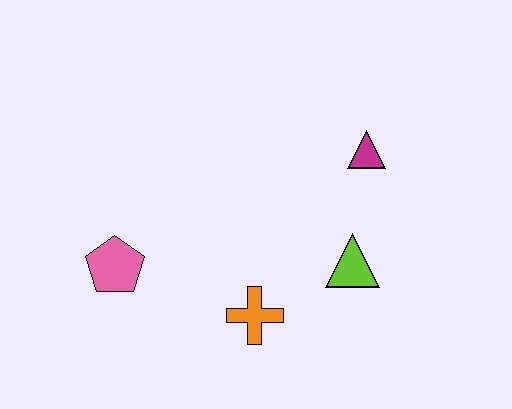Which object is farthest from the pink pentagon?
The magenta triangle is farthest from the pink pentagon.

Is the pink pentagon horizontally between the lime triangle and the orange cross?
No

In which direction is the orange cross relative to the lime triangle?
The orange cross is to the left of the lime triangle.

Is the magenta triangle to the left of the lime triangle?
No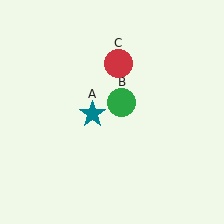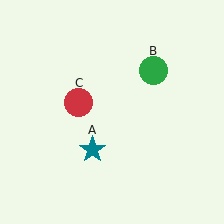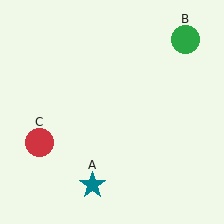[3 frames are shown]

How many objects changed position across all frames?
3 objects changed position: teal star (object A), green circle (object B), red circle (object C).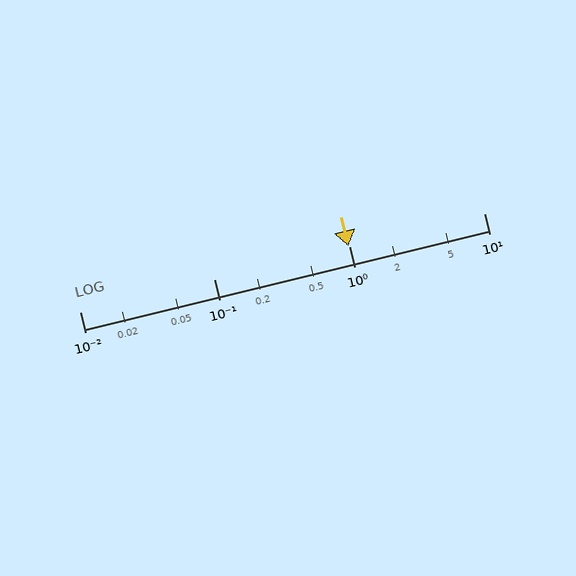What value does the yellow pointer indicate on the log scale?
The pointer indicates approximately 0.98.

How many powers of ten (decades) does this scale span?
The scale spans 3 decades, from 0.01 to 10.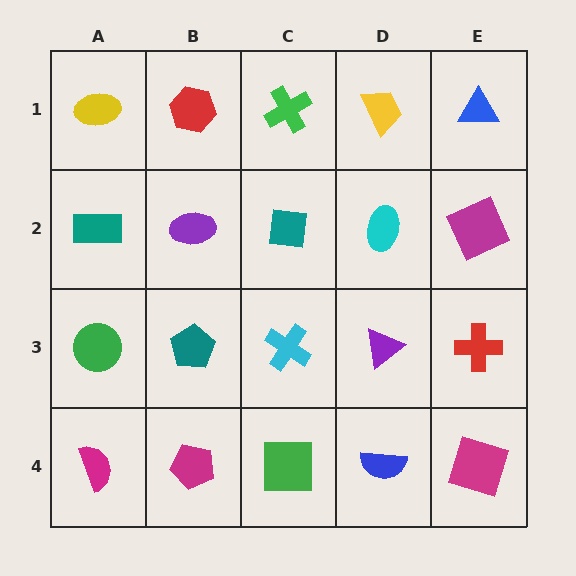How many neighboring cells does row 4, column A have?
2.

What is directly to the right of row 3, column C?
A purple triangle.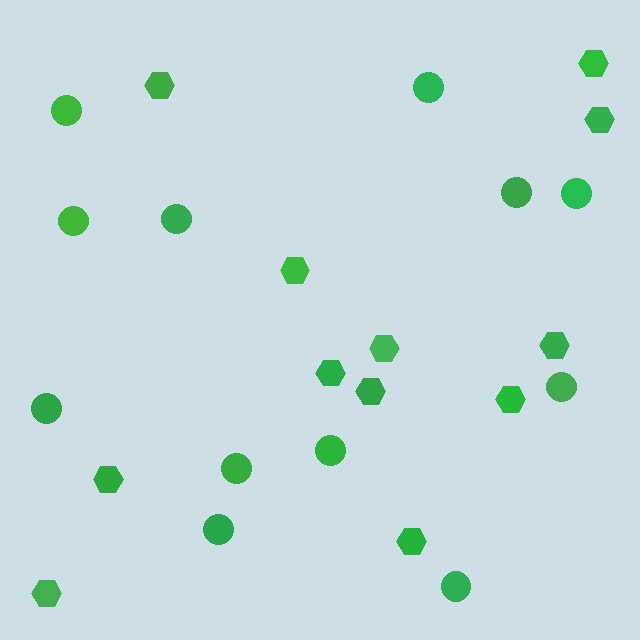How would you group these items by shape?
There are 2 groups: one group of circles (12) and one group of hexagons (12).